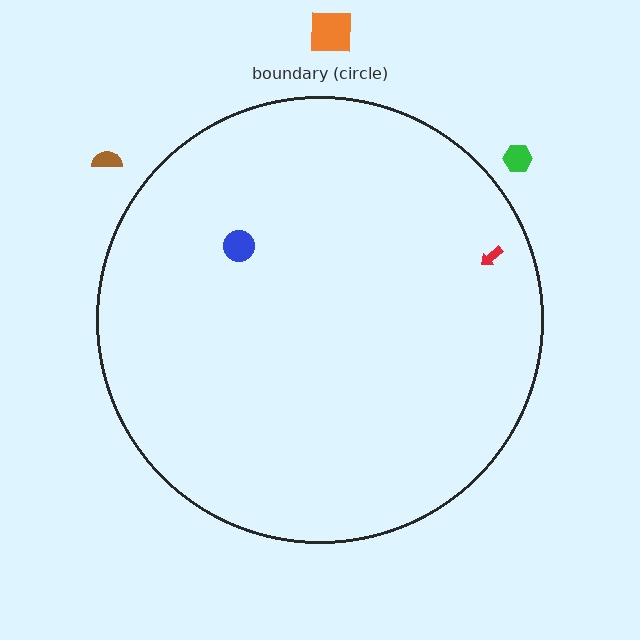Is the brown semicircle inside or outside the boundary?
Outside.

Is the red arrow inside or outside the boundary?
Inside.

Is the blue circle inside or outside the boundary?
Inside.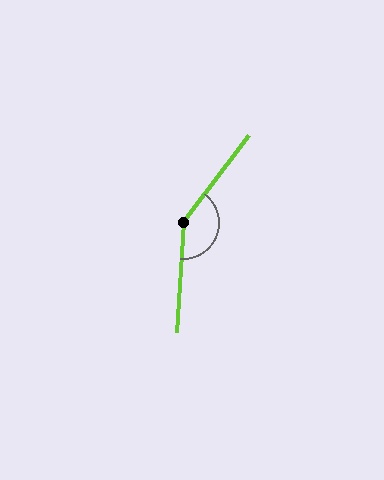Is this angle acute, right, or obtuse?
It is obtuse.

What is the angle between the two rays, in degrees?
Approximately 146 degrees.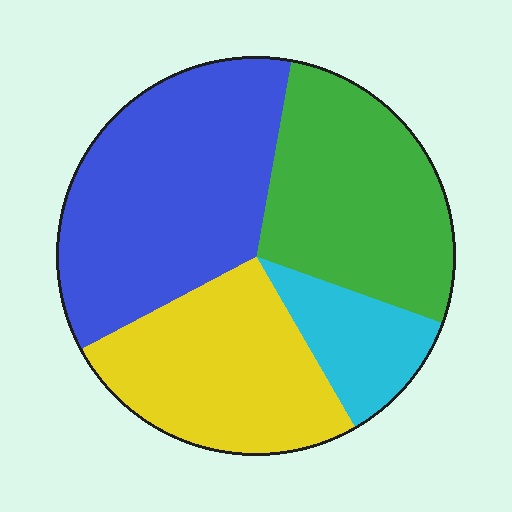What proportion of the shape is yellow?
Yellow covers 26% of the shape.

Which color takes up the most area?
Blue, at roughly 35%.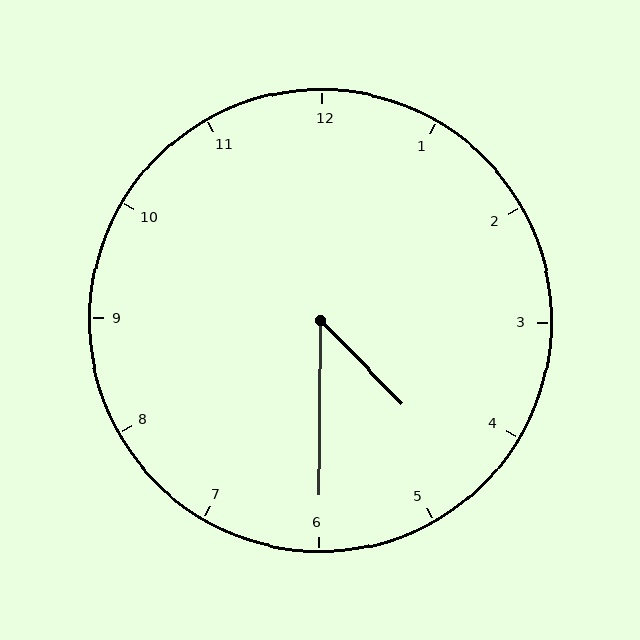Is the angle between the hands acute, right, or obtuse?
It is acute.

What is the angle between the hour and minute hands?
Approximately 45 degrees.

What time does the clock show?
4:30.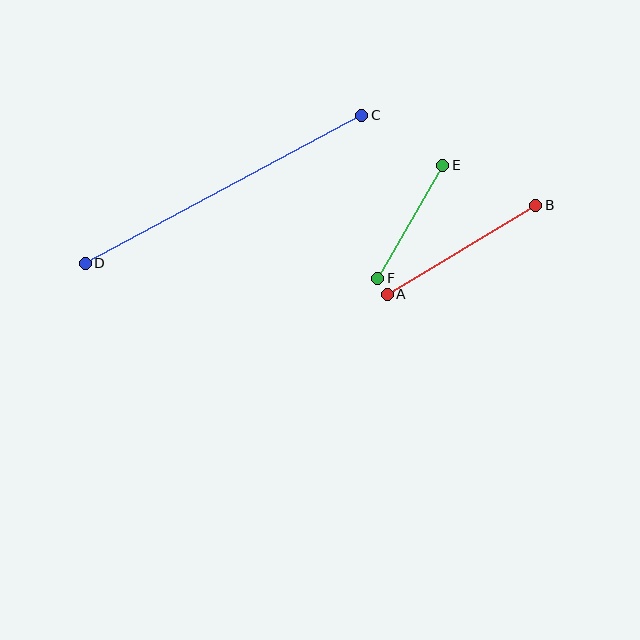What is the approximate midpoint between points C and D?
The midpoint is at approximately (224, 189) pixels.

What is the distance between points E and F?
The distance is approximately 130 pixels.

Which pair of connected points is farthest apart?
Points C and D are farthest apart.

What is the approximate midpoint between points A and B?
The midpoint is at approximately (461, 250) pixels.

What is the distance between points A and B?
The distance is approximately 173 pixels.